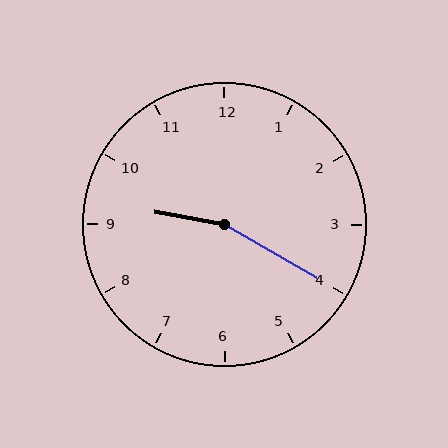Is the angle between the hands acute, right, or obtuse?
It is obtuse.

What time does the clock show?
9:20.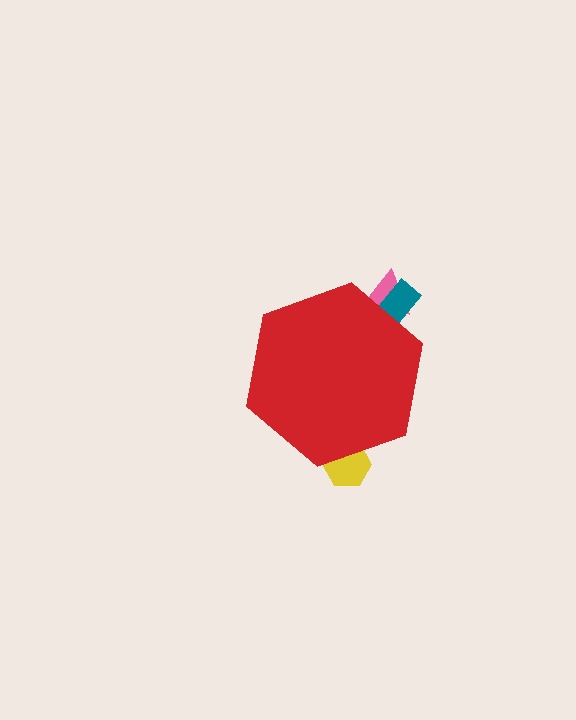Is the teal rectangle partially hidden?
Yes, the teal rectangle is partially hidden behind the red hexagon.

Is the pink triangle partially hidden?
Yes, the pink triangle is partially hidden behind the red hexagon.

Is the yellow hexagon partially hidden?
Yes, the yellow hexagon is partially hidden behind the red hexagon.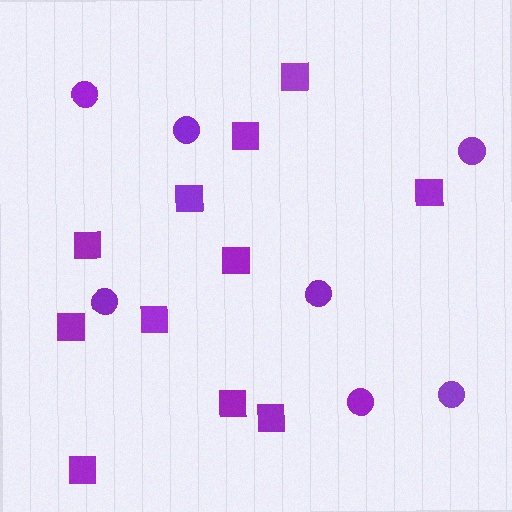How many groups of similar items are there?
There are 2 groups: one group of circles (7) and one group of squares (11).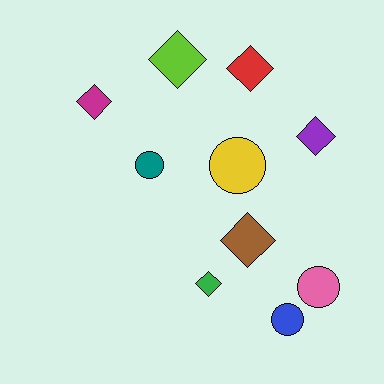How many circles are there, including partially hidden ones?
There are 4 circles.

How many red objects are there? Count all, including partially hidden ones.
There is 1 red object.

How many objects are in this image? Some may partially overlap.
There are 10 objects.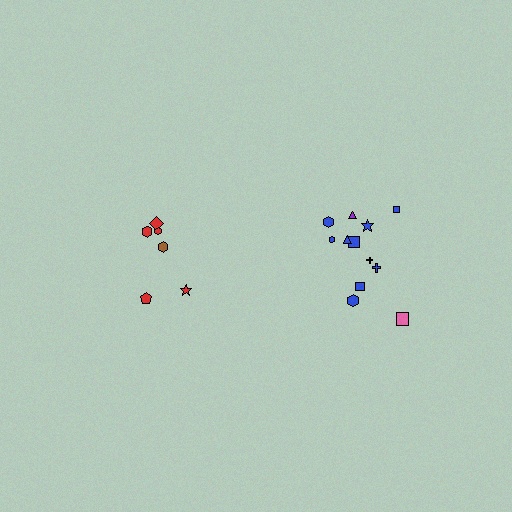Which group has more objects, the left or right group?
The right group.